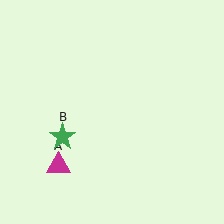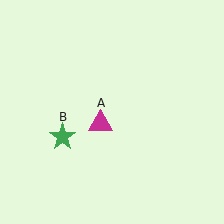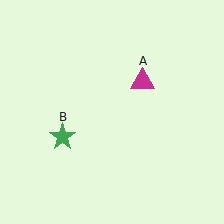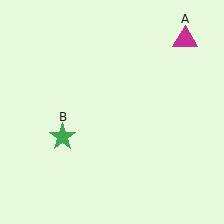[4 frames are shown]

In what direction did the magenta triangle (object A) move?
The magenta triangle (object A) moved up and to the right.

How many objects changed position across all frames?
1 object changed position: magenta triangle (object A).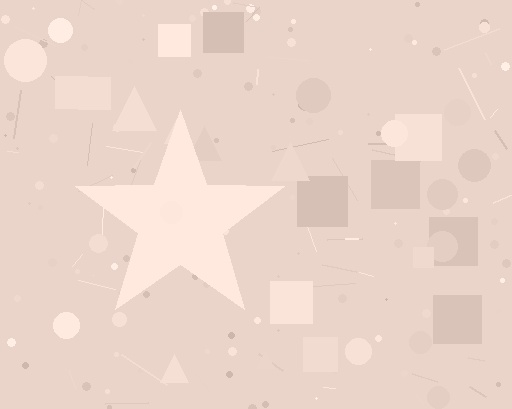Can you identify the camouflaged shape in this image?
The camouflaged shape is a star.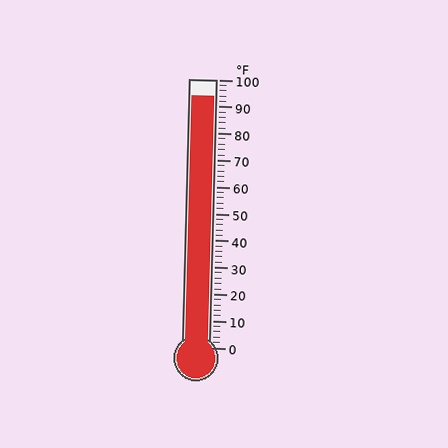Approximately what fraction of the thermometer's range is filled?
The thermometer is filled to approximately 95% of its range.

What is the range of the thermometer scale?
The thermometer scale ranges from 0°F to 100°F.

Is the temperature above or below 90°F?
The temperature is above 90°F.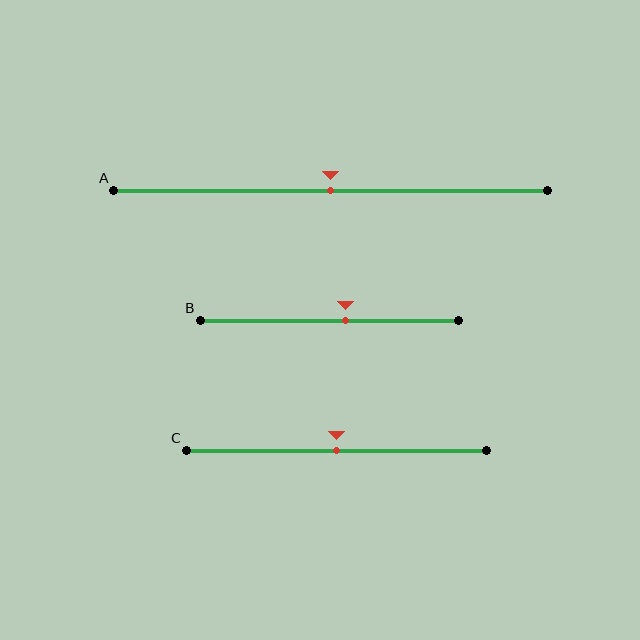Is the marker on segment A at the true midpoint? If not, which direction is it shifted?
Yes, the marker on segment A is at the true midpoint.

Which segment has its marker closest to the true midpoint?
Segment A has its marker closest to the true midpoint.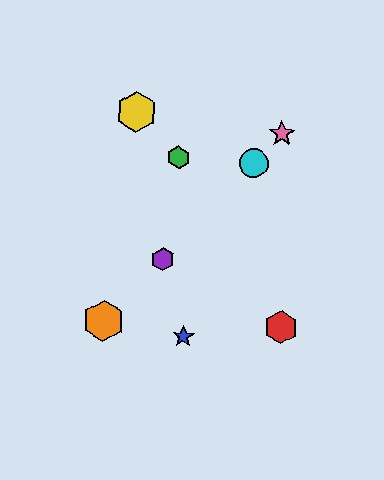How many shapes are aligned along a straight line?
4 shapes (the purple hexagon, the orange hexagon, the cyan circle, the pink star) are aligned along a straight line.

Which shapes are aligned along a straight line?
The purple hexagon, the orange hexagon, the cyan circle, the pink star are aligned along a straight line.